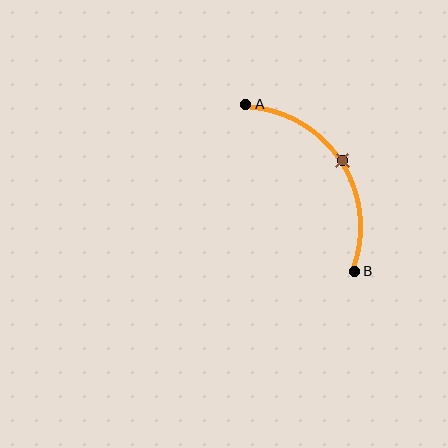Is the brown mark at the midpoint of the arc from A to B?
Yes. The brown mark lies on the arc at equal arc-length from both A and B — it is the arc midpoint.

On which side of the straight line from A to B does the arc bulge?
The arc bulges to the right of the straight line connecting A and B.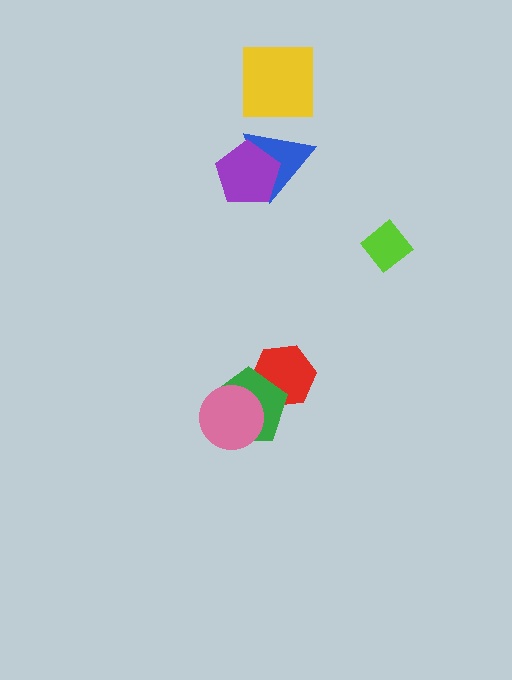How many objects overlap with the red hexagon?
1 object overlaps with the red hexagon.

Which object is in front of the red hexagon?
The green pentagon is in front of the red hexagon.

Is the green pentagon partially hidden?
Yes, it is partially covered by another shape.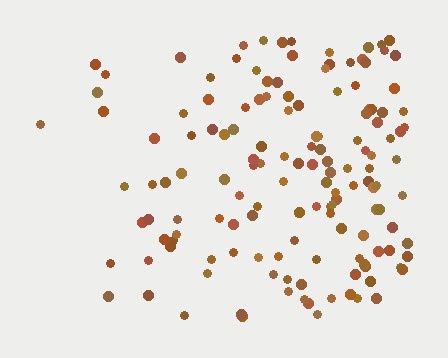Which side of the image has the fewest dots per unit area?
The left.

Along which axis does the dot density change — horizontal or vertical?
Horizontal.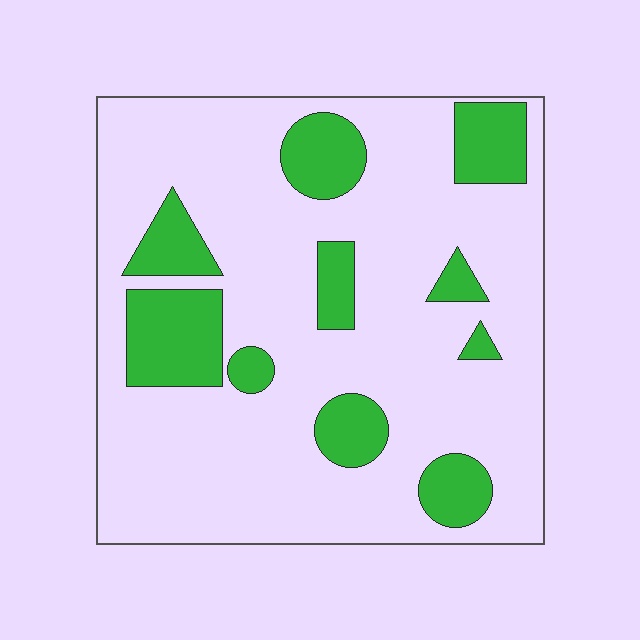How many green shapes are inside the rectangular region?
10.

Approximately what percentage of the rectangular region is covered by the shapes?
Approximately 20%.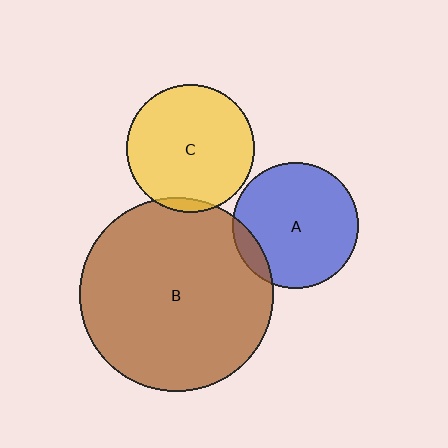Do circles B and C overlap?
Yes.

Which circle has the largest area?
Circle B (brown).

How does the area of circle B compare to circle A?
Approximately 2.4 times.